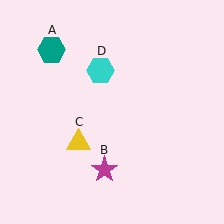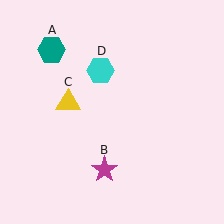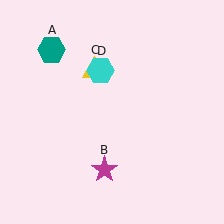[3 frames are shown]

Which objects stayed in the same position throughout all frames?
Teal hexagon (object A) and magenta star (object B) and cyan hexagon (object D) remained stationary.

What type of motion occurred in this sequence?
The yellow triangle (object C) rotated clockwise around the center of the scene.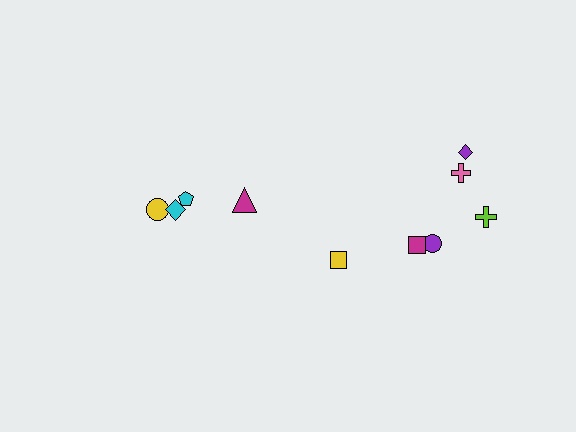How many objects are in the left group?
There are 4 objects.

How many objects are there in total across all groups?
There are 10 objects.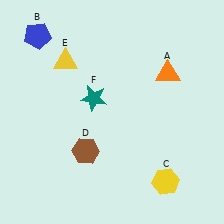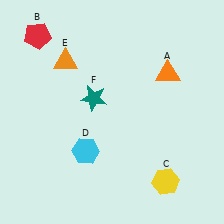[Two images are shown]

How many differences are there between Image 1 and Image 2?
There are 3 differences between the two images.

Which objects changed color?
B changed from blue to red. D changed from brown to cyan. E changed from yellow to orange.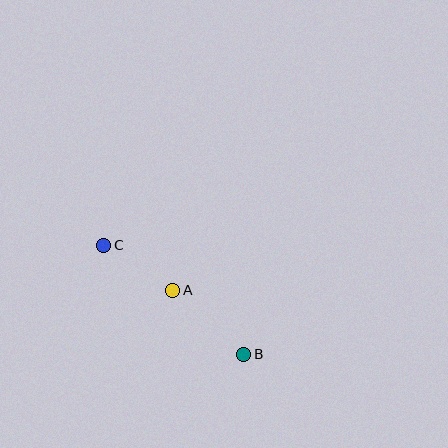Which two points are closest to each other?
Points A and C are closest to each other.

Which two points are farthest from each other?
Points B and C are farthest from each other.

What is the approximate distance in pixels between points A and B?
The distance between A and B is approximately 95 pixels.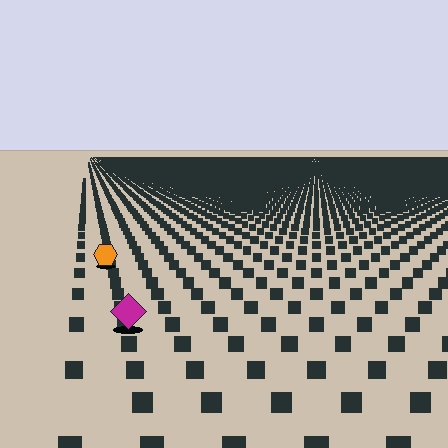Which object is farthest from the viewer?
The orange hexagon is farthest from the viewer. It appears smaller and the ground texture around it is denser.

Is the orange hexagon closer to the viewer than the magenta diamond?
No. The magenta diamond is closer — you can tell from the texture gradient: the ground texture is coarser near it.